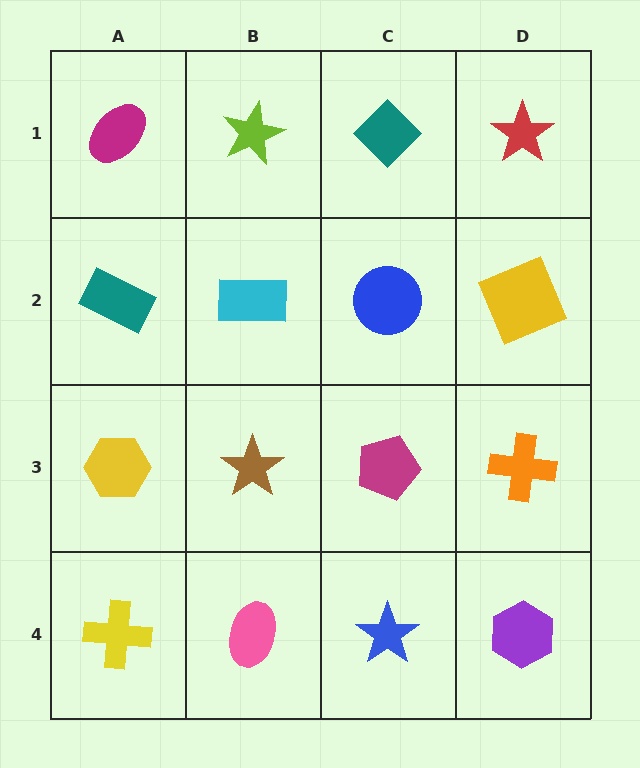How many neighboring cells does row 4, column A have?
2.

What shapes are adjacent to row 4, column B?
A brown star (row 3, column B), a yellow cross (row 4, column A), a blue star (row 4, column C).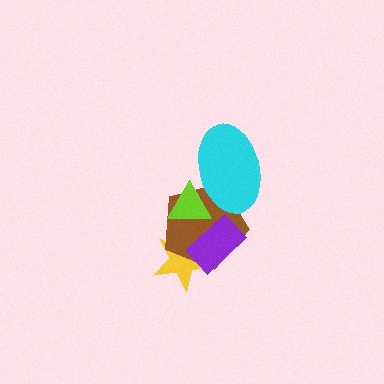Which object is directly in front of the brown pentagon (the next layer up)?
The lime triangle is directly in front of the brown pentagon.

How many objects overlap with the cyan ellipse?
2 objects overlap with the cyan ellipse.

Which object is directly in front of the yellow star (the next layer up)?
The brown pentagon is directly in front of the yellow star.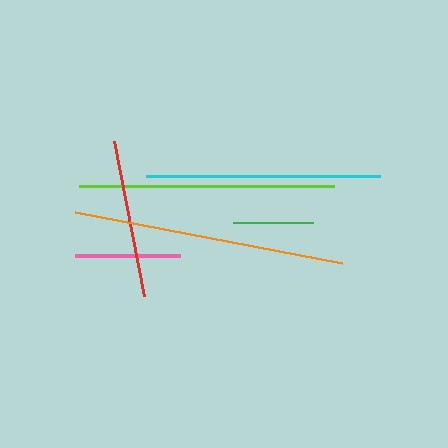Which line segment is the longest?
The orange line is the longest at approximately 273 pixels.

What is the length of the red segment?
The red segment is approximately 157 pixels long.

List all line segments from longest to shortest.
From longest to shortest: orange, lime, cyan, red, pink, green.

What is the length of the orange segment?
The orange segment is approximately 273 pixels long.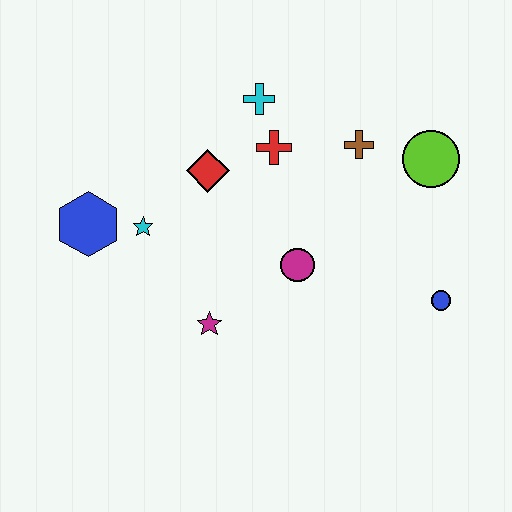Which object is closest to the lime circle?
The brown cross is closest to the lime circle.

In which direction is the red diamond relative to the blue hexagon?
The red diamond is to the right of the blue hexagon.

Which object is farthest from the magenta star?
The lime circle is farthest from the magenta star.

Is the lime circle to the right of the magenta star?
Yes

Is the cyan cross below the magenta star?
No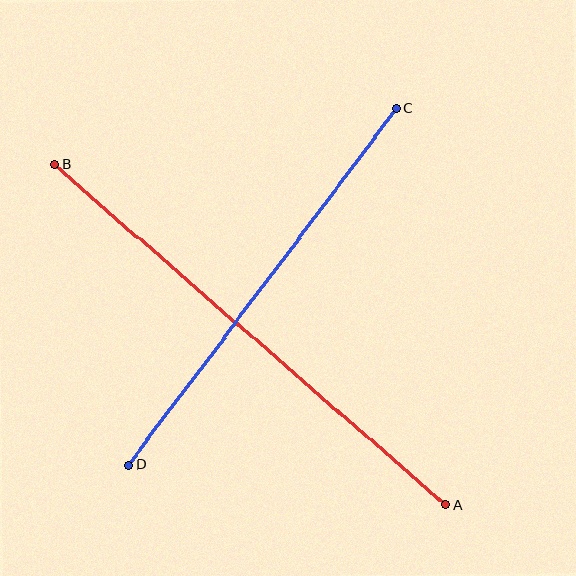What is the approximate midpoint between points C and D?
The midpoint is at approximately (263, 287) pixels.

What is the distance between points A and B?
The distance is approximately 519 pixels.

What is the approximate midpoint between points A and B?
The midpoint is at approximately (250, 335) pixels.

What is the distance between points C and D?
The distance is approximately 446 pixels.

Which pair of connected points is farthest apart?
Points A and B are farthest apart.